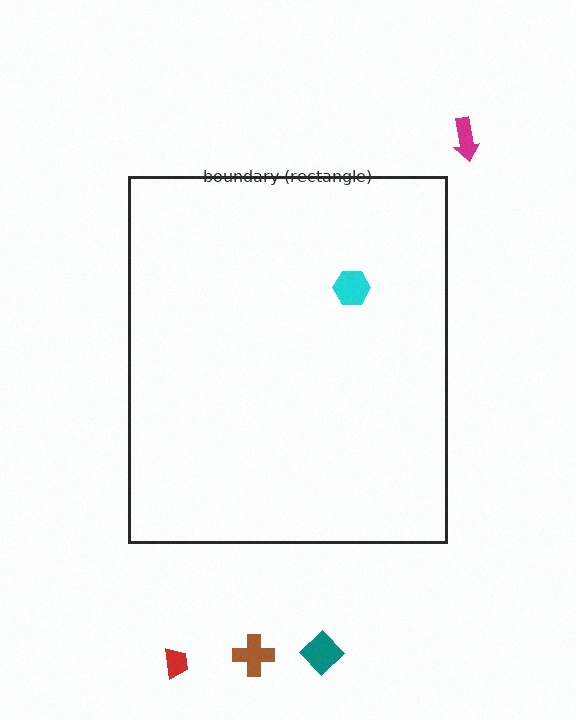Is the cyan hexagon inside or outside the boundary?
Inside.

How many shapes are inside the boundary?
1 inside, 4 outside.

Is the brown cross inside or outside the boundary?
Outside.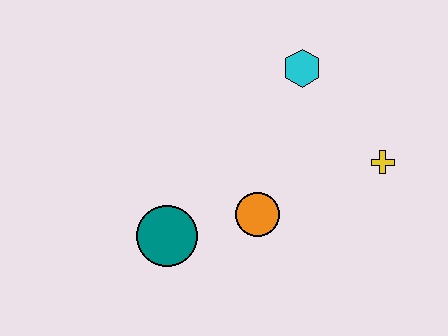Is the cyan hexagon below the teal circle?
No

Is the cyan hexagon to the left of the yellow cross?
Yes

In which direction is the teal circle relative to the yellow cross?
The teal circle is to the left of the yellow cross.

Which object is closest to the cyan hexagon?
The yellow cross is closest to the cyan hexagon.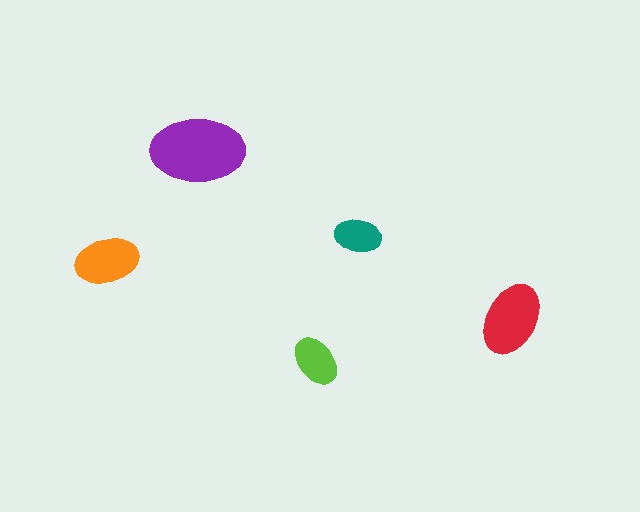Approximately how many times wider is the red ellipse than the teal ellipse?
About 1.5 times wider.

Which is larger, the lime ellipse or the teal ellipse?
The lime one.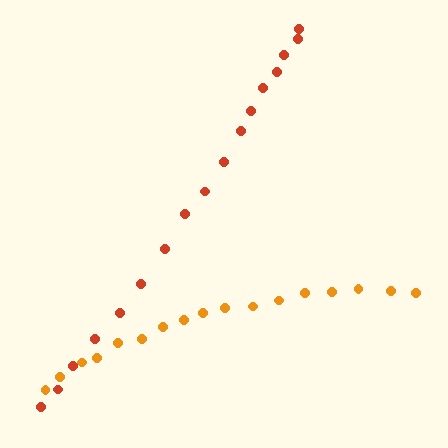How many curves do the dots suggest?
There are 2 distinct paths.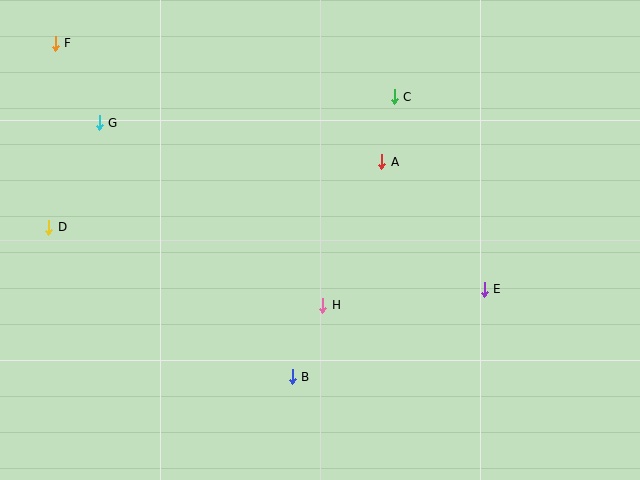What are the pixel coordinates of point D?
Point D is at (49, 227).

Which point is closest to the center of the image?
Point H at (323, 305) is closest to the center.